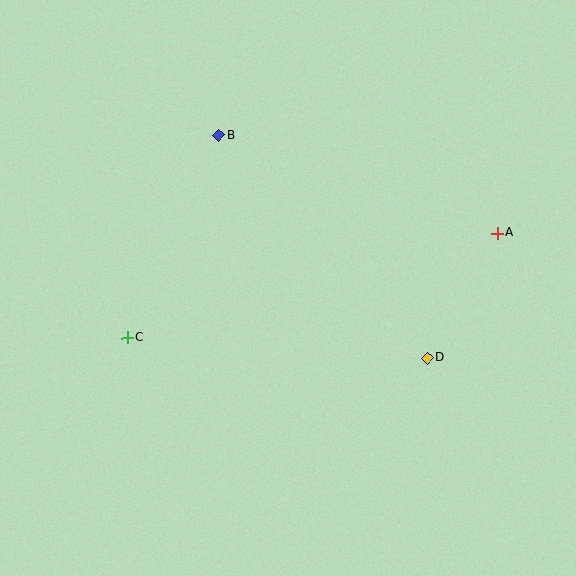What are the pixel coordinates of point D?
Point D is at (427, 358).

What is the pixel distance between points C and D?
The distance between C and D is 301 pixels.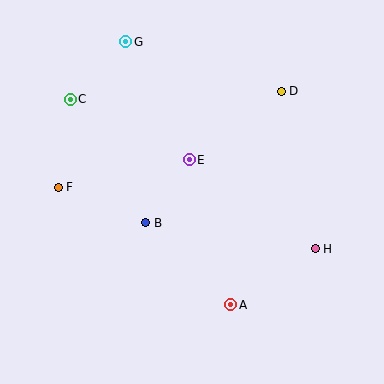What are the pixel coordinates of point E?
Point E is at (189, 160).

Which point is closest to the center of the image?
Point E at (189, 160) is closest to the center.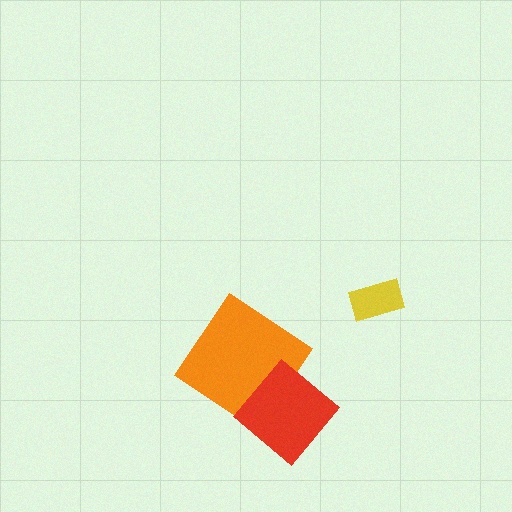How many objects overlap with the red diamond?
1 object overlaps with the red diamond.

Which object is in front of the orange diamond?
The red diamond is in front of the orange diamond.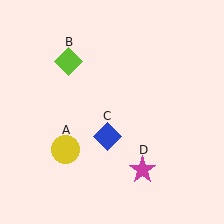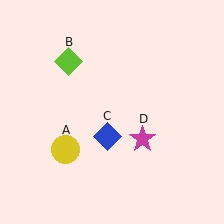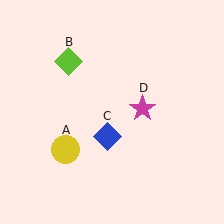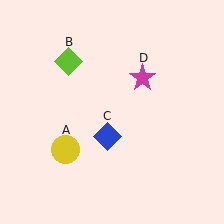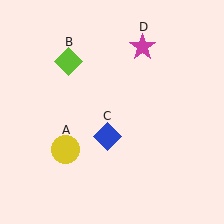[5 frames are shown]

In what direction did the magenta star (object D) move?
The magenta star (object D) moved up.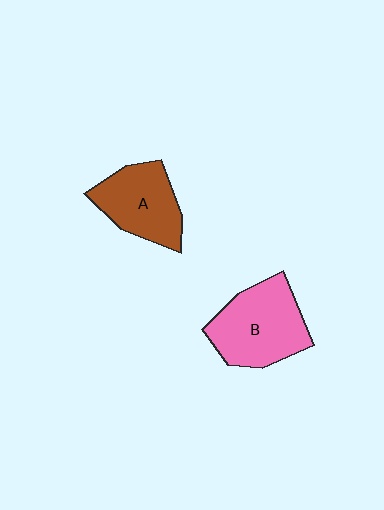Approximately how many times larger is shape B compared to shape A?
Approximately 1.2 times.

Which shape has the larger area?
Shape B (pink).